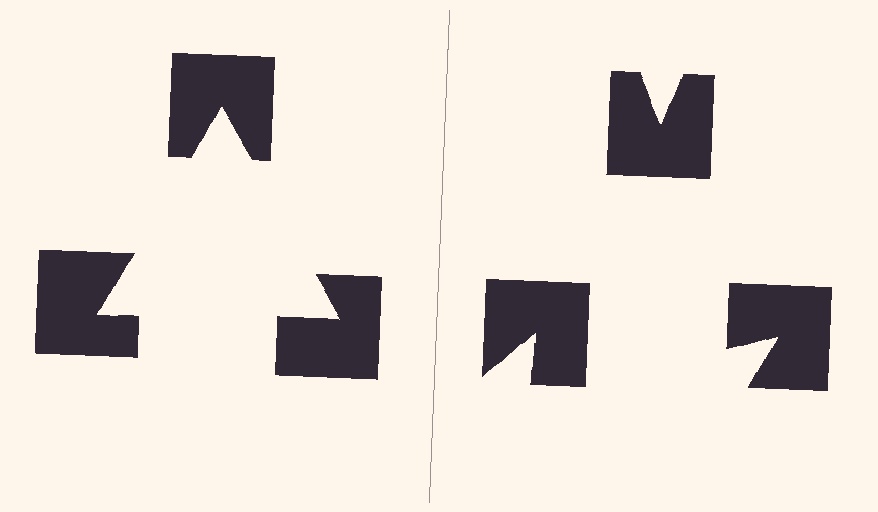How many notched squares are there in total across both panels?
6 — 3 on each side.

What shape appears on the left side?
An illusory triangle.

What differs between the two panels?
The notched squares are positioned identically on both sides; only the wedge orientations differ. On the left they align to a triangle; on the right they are misaligned.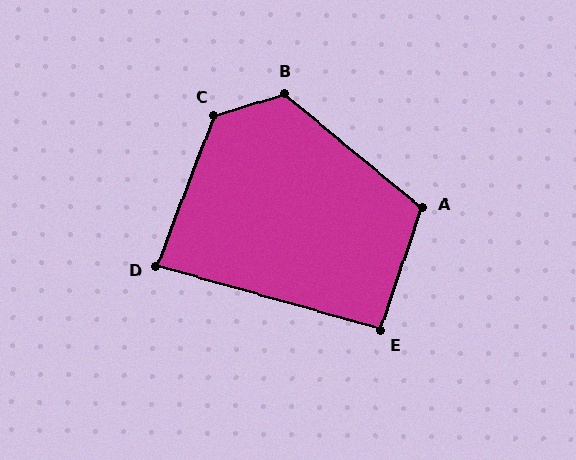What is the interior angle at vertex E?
Approximately 93 degrees (approximately right).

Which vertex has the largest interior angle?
C, at approximately 128 degrees.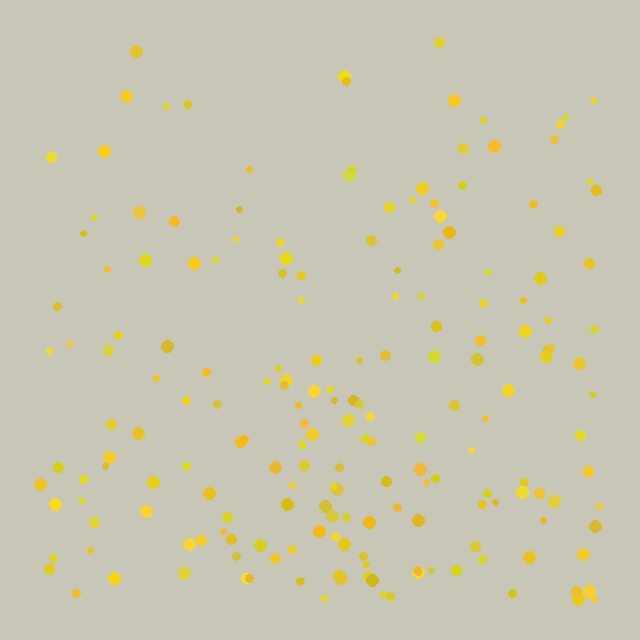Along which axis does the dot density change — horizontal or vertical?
Vertical.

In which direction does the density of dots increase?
From top to bottom, with the bottom side densest.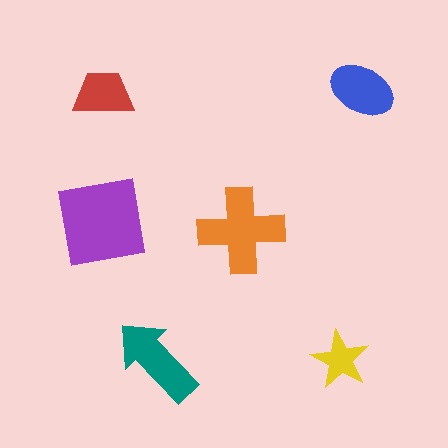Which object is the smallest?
The yellow star.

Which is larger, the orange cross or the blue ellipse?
The orange cross.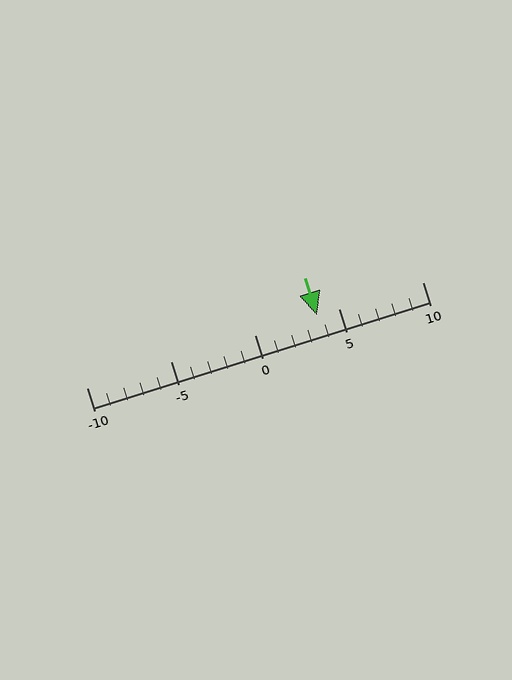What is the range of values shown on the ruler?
The ruler shows values from -10 to 10.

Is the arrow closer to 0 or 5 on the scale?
The arrow is closer to 5.